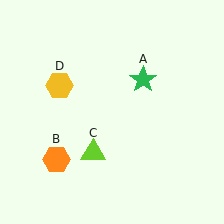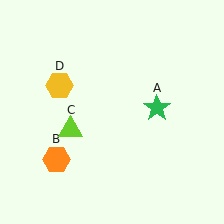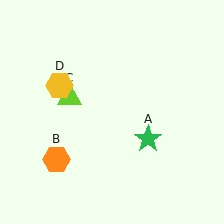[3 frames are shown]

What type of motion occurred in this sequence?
The green star (object A), lime triangle (object C) rotated clockwise around the center of the scene.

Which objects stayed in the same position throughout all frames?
Orange hexagon (object B) and yellow hexagon (object D) remained stationary.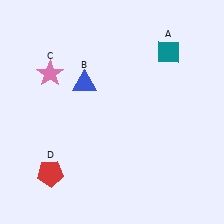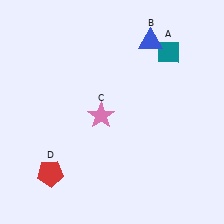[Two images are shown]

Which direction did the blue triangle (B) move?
The blue triangle (B) moved right.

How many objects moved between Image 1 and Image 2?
2 objects moved between the two images.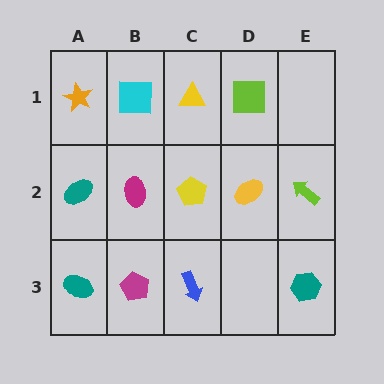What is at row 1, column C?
A yellow triangle.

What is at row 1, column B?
A cyan square.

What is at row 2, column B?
A magenta ellipse.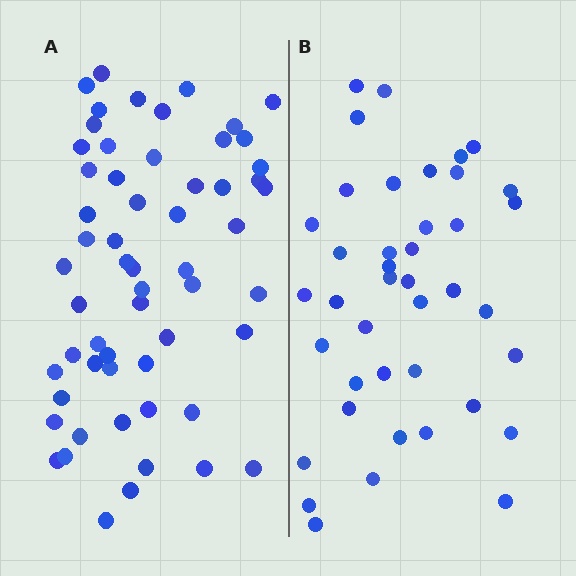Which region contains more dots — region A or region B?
Region A (the left region) has more dots.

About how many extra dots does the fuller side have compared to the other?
Region A has approximately 15 more dots than region B.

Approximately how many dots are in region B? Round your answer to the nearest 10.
About 40 dots. (The exact count is 41, which rounds to 40.)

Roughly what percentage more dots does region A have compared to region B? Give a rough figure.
About 40% more.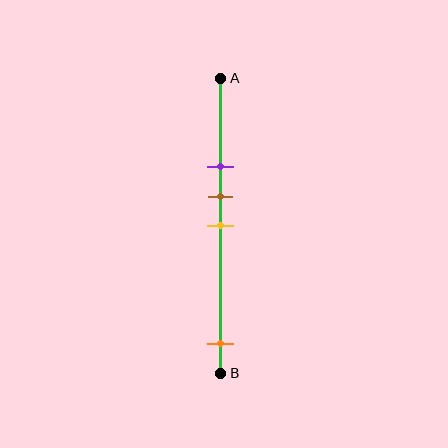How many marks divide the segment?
There are 4 marks dividing the segment.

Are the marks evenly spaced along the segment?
No, the marks are not evenly spaced.